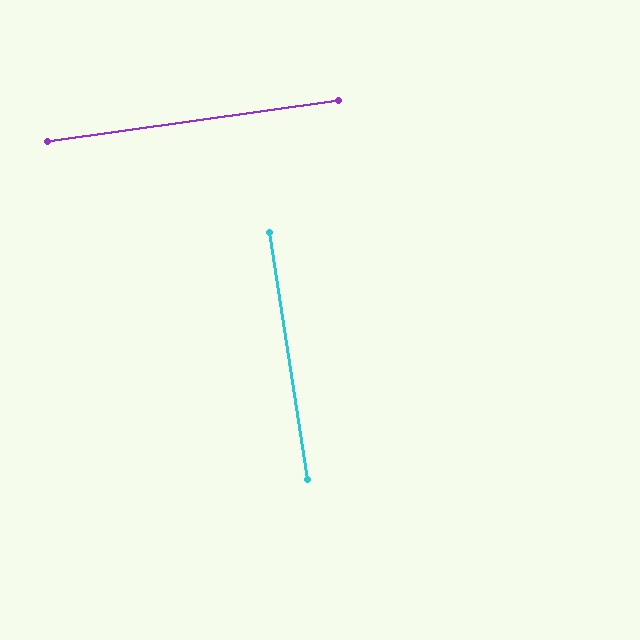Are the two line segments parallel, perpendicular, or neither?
Perpendicular — they meet at approximately 89°.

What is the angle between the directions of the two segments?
Approximately 89 degrees.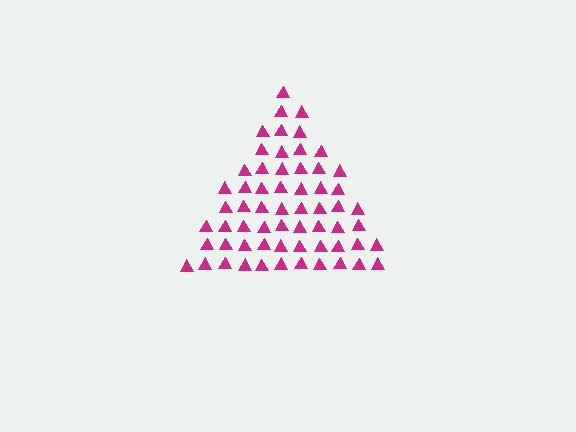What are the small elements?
The small elements are triangles.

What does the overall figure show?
The overall figure shows a triangle.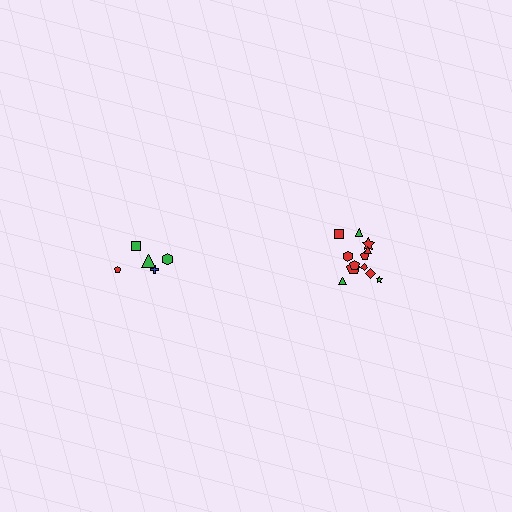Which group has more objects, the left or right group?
The right group.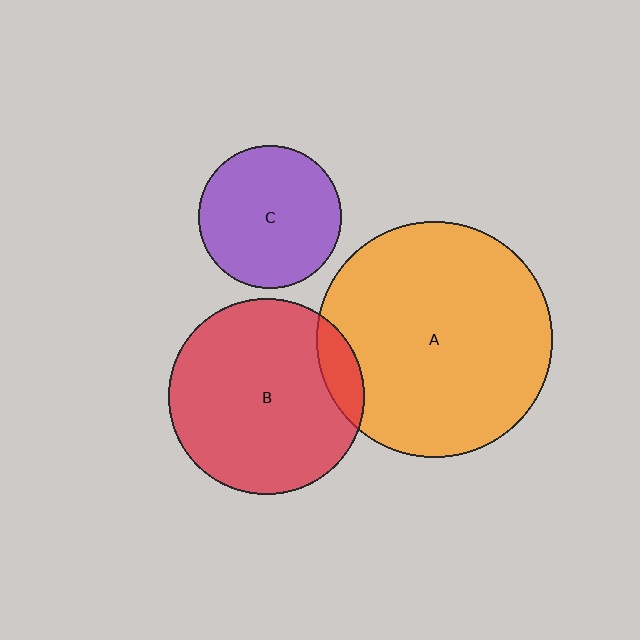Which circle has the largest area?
Circle A (orange).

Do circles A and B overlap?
Yes.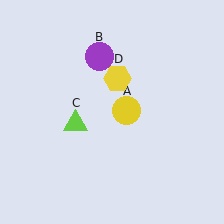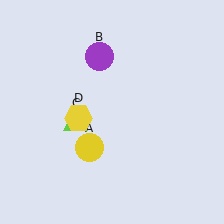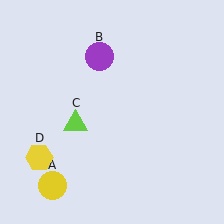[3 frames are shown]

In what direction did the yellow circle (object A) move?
The yellow circle (object A) moved down and to the left.